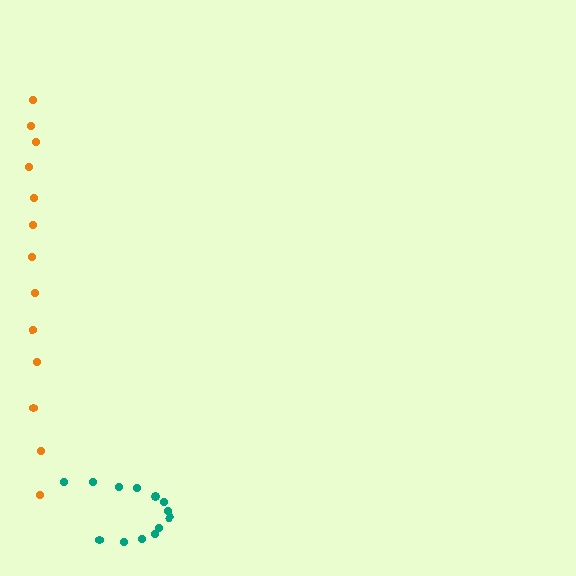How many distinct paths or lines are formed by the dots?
There are 2 distinct paths.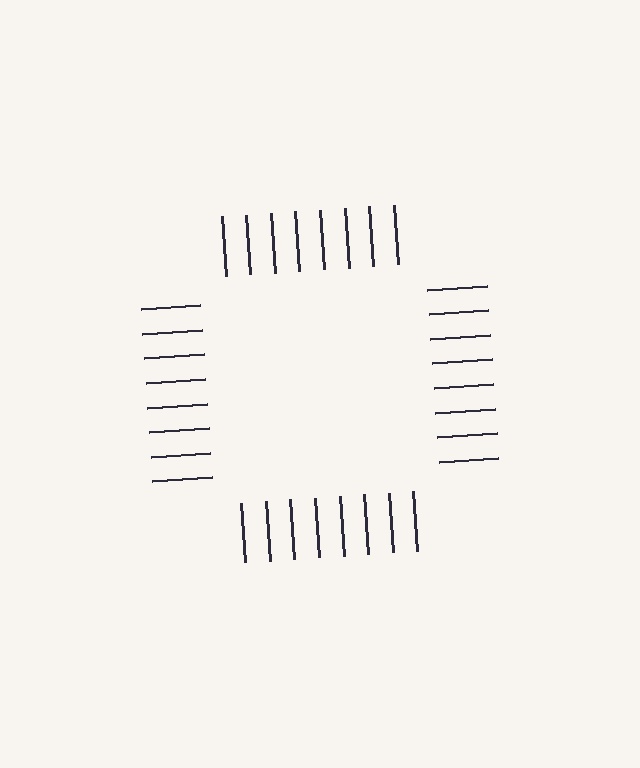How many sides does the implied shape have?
4 sides — the line-ends trace a square.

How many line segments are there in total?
32 — 8 along each of the 4 edges.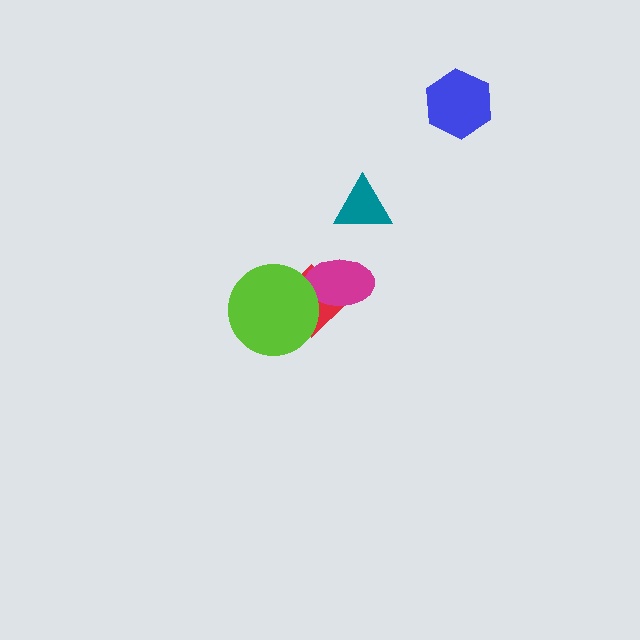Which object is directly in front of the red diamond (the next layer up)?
The magenta ellipse is directly in front of the red diamond.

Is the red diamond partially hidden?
Yes, it is partially covered by another shape.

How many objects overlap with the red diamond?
2 objects overlap with the red diamond.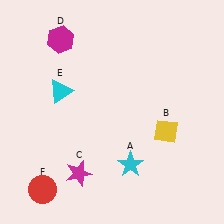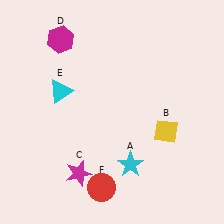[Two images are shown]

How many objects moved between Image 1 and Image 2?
1 object moved between the two images.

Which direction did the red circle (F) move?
The red circle (F) moved right.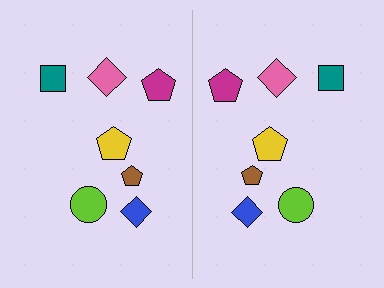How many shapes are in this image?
There are 14 shapes in this image.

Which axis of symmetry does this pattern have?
The pattern has a vertical axis of symmetry running through the center of the image.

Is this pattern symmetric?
Yes, this pattern has bilateral (reflection) symmetry.